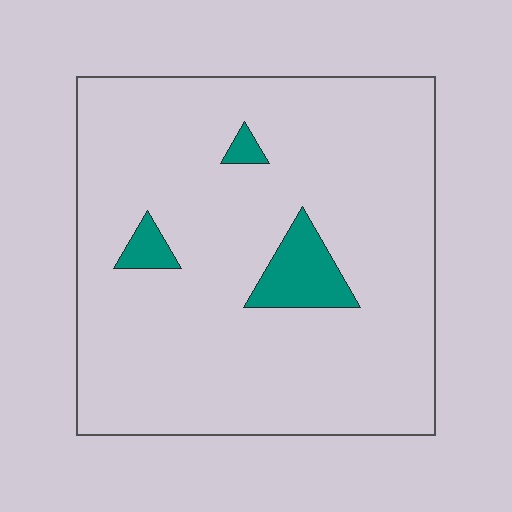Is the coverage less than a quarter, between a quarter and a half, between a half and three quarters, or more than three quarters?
Less than a quarter.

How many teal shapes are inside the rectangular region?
3.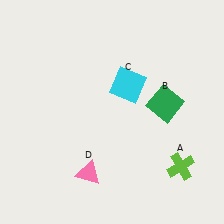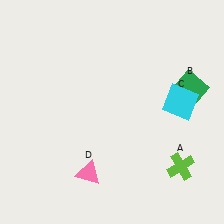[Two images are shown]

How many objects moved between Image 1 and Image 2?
2 objects moved between the two images.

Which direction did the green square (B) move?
The green square (B) moved right.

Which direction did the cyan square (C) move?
The cyan square (C) moved right.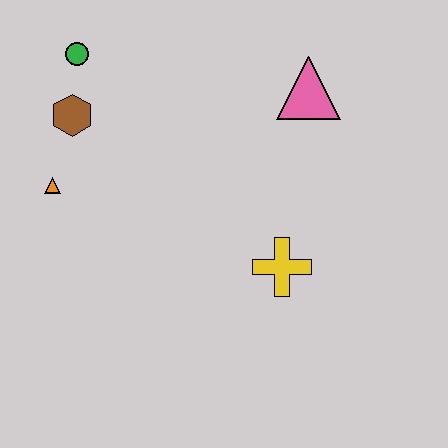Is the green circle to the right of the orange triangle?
Yes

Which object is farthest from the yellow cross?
The green circle is farthest from the yellow cross.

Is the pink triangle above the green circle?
No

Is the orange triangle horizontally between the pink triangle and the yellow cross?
No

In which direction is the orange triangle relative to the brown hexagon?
The orange triangle is below the brown hexagon.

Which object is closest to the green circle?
The brown hexagon is closest to the green circle.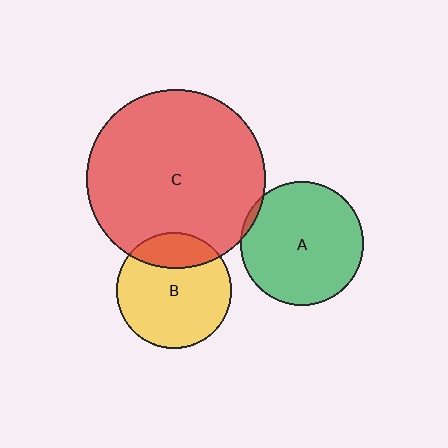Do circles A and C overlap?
Yes.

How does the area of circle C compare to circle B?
Approximately 2.4 times.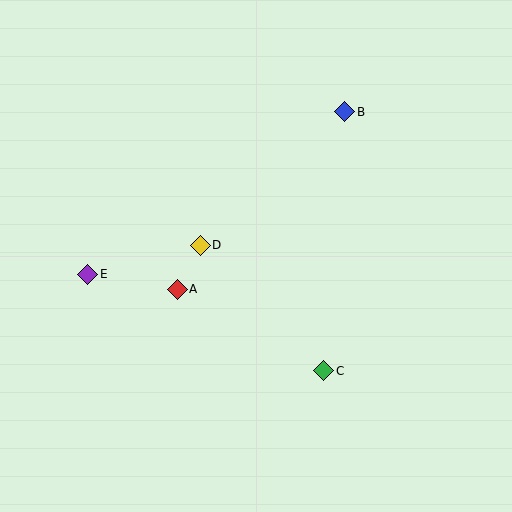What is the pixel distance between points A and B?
The distance between A and B is 244 pixels.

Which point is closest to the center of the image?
Point D at (200, 245) is closest to the center.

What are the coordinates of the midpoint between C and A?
The midpoint between C and A is at (251, 330).